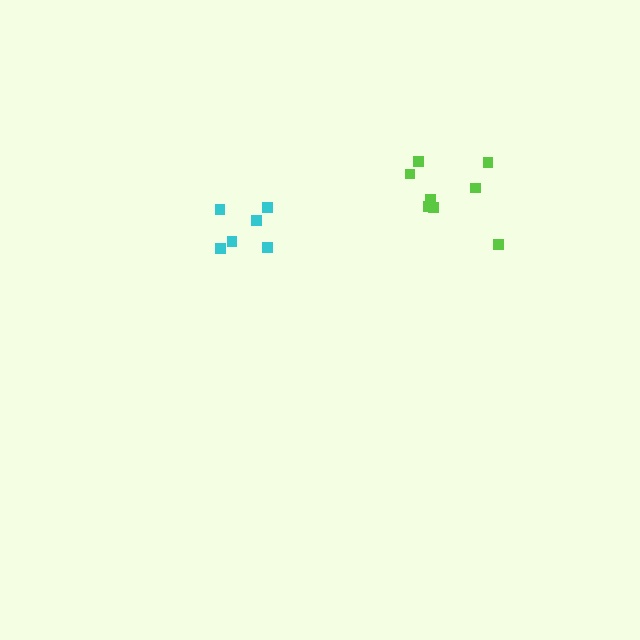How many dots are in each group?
Group 1: 6 dots, Group 2: 8 dots (14 total).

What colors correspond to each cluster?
The clusters are colored: cyan, lime.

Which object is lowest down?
The cyan cluster is bottommost.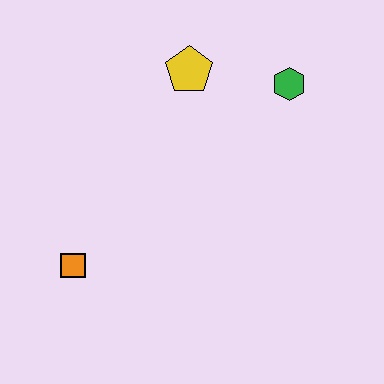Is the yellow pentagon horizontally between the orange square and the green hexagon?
Yes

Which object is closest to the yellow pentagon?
The green hexagon is closest to the yellow pentagon.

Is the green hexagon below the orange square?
No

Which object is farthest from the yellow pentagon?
The orange square is farthest from the yellow pentagon.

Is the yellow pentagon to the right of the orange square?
Yes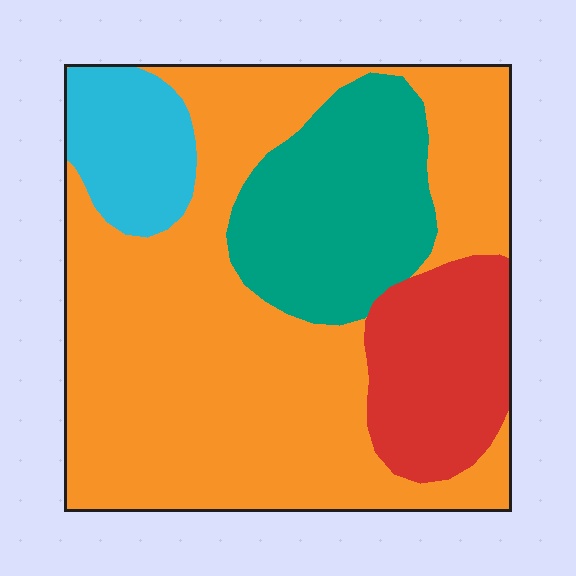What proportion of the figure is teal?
Teal takes up about one fifth (1/5) of the figure.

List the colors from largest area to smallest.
From largest to smallest: orange, teal, red, cyan.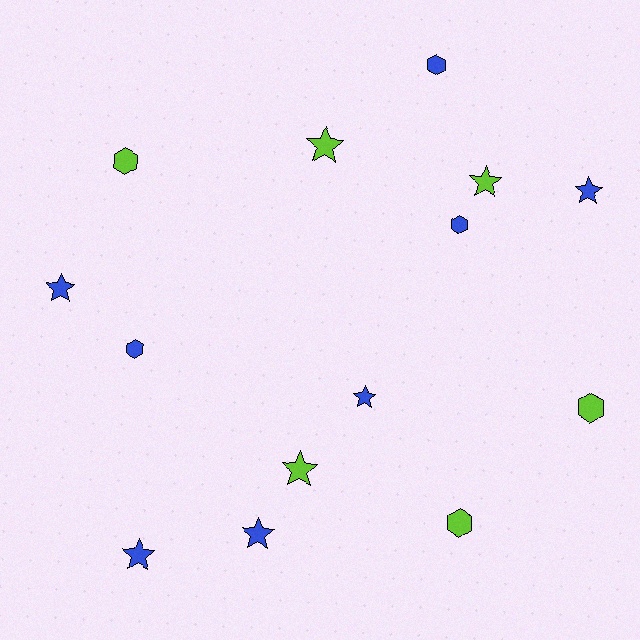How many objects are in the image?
There are 14 objects.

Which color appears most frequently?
Blue, with 8 objects.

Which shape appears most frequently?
Star, with 8 objects.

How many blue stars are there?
There are 5 blue stars.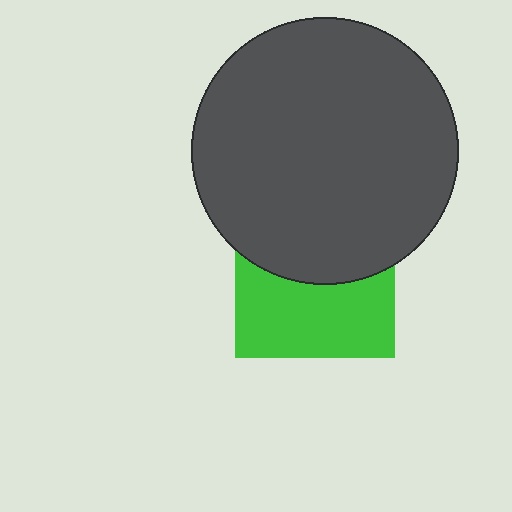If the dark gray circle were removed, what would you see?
You would see the complete green square.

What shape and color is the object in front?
The object in front is a dark gray circle.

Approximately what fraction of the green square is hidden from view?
Roughly 49% of the green square is hidden behind the dark gray circle.